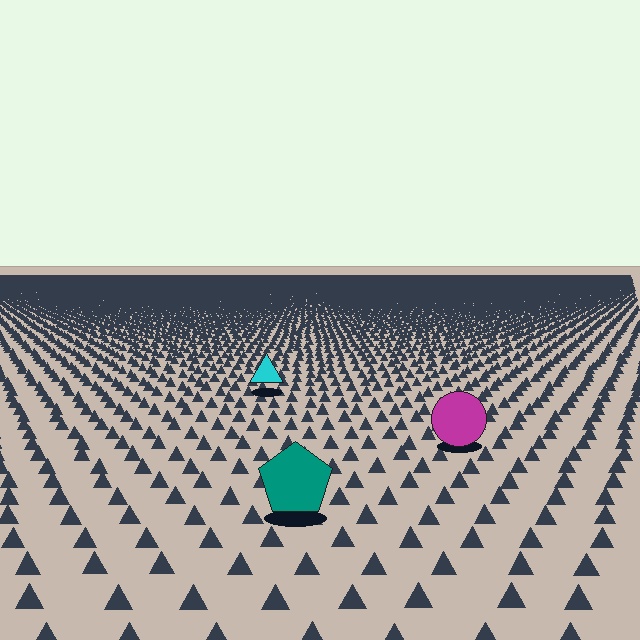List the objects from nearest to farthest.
From nearest to farthest: the teal pentagon, the magenta circle, the cyan triangle.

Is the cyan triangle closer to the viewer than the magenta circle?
No. The magenta circle is closer — you can tell from the texture gradient: the ground texture is coarser near it.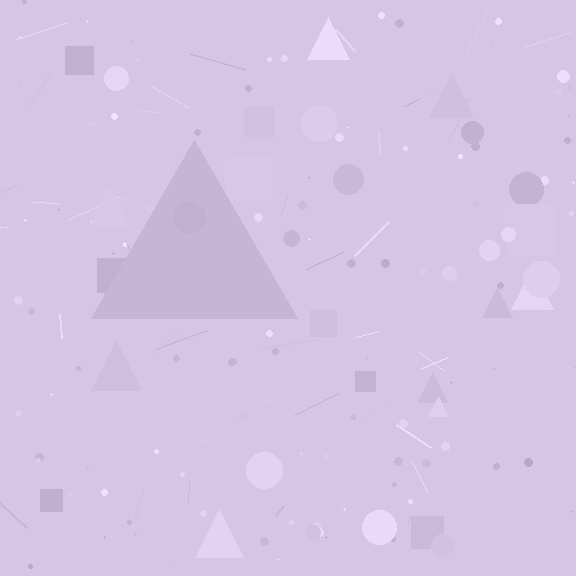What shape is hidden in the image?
A triangle is hidden in the image.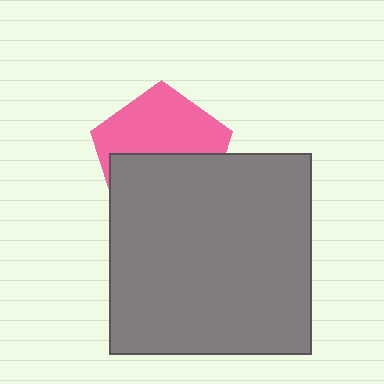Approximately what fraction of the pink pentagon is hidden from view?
Roughly 49% of the pink pentagon is hidden behind the gray square.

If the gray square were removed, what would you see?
You would see the complete pink pentagon.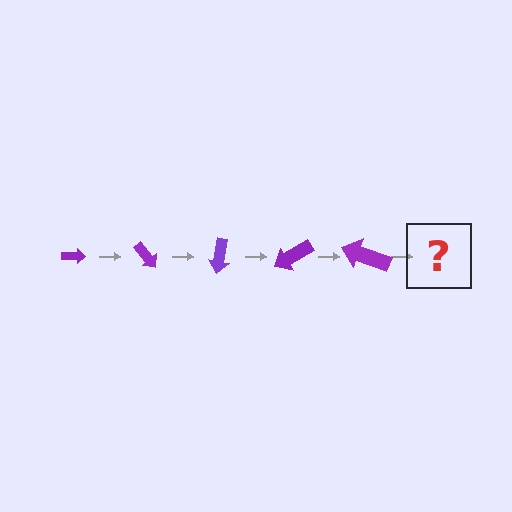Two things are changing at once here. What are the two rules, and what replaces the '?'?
The two rules are that the arrow grows larger each step and it rotates 50 degrees each step. The '?' should be an arrow, larger than the previous one and rotated 250 degrees from the start.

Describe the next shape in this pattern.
It should be an arrow, larger than the previous one and rotated 250 degrees from the start.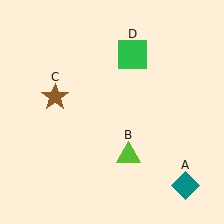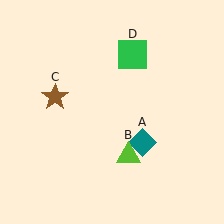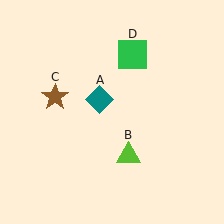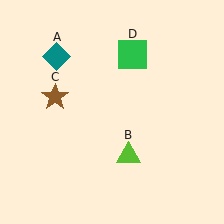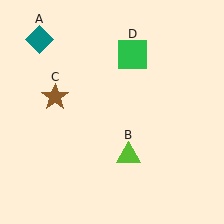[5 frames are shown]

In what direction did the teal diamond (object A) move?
The teal diamond (object A) moved up and to the left.